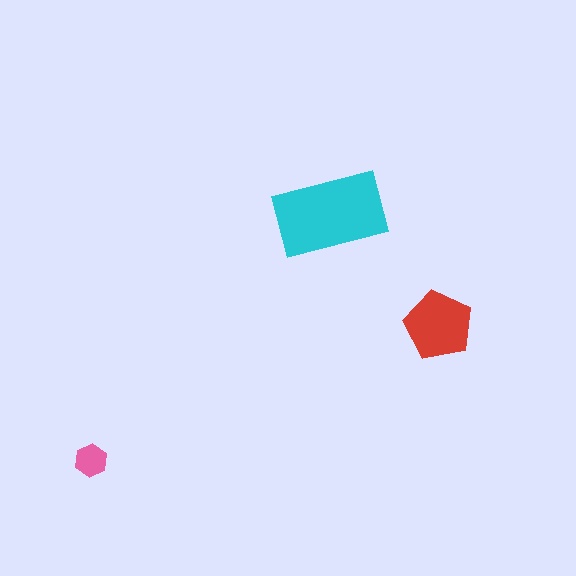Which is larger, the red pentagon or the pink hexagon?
The red pentagon.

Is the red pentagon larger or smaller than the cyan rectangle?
Smaller.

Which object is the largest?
The cyan rectangle.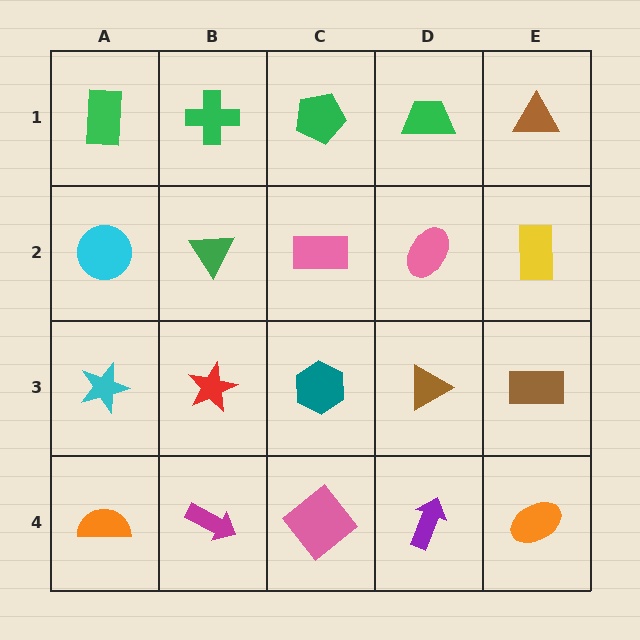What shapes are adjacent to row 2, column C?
A green pentagon (row 1, column C), a teal hexagon (row 3, column C), a green triangle (row 2, column B), a pink ellipse (row 2, column D).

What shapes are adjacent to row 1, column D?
A pink ellipse (row 2, column D), a green pentagon (row 1, column C), a brown triangle (row 1, column E).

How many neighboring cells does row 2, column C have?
4.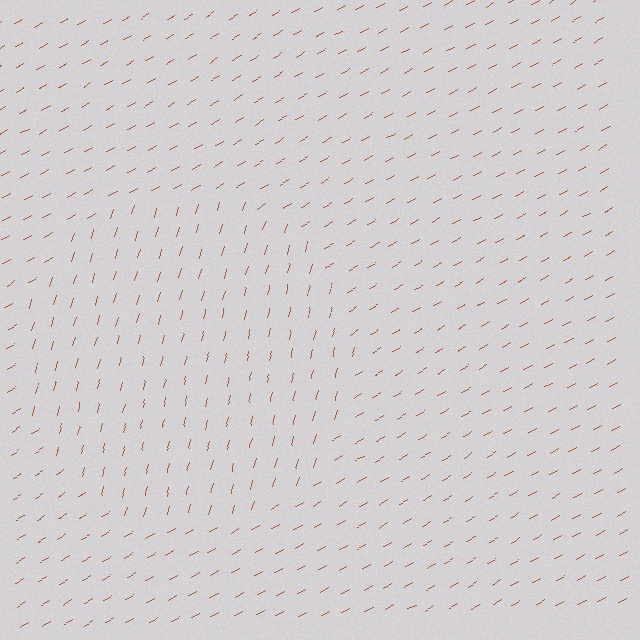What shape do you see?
I see a circle.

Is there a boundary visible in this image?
Yes, there is a texture boundary formed by a change in line orientation.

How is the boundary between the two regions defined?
The boundary is defined purely by a change in line orientation (approximately 45 degrees difference). All lines are the same color and thickness.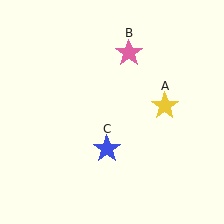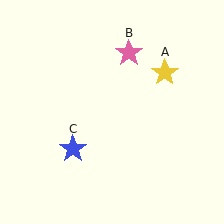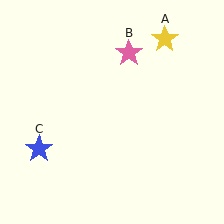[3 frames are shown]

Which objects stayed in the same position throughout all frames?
Pink star (object B) remained stationary.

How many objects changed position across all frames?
2 objects changed position: yellow star (object A), blue star (object C).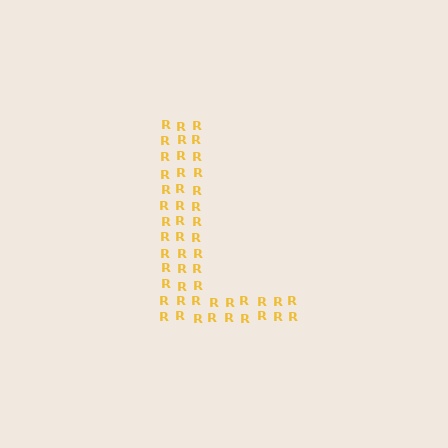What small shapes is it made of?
It is made of small letter R's.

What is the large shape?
The large shape is the letter L.